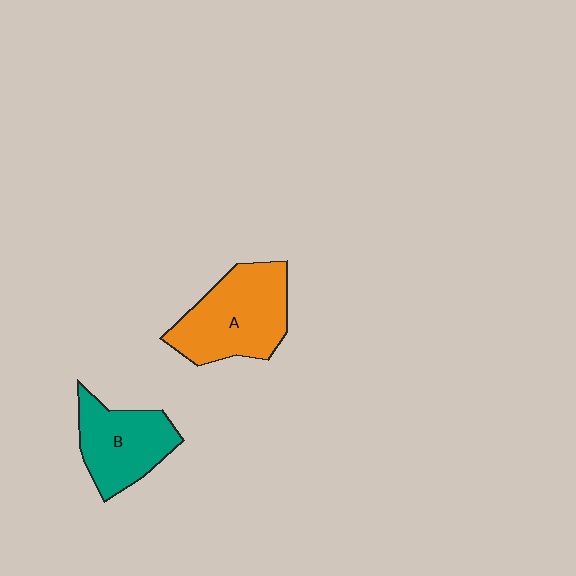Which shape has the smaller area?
Shape B (teal).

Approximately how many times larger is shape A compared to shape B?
Approximately 1.3 times.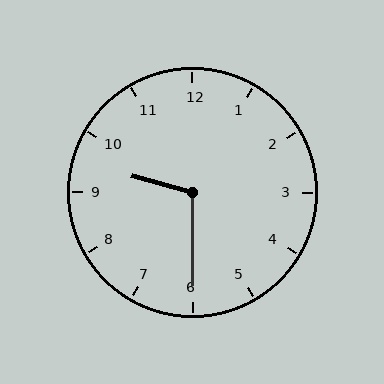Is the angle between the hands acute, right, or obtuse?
It is obtuse.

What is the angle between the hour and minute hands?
Approximately 105 degrees.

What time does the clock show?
9:30.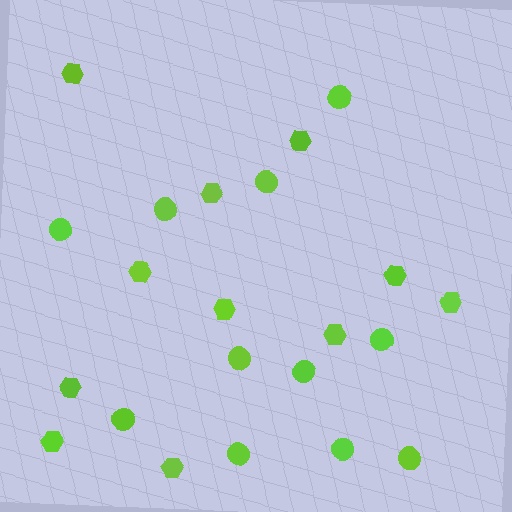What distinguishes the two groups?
There are 2 groups: one group of hexagons (11) and one group of circles (11).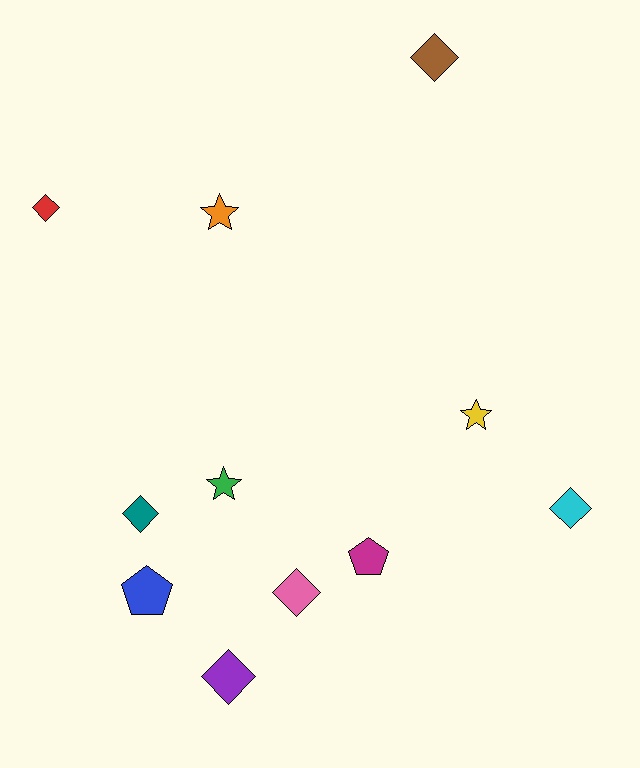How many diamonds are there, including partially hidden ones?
There are 6 diamonds.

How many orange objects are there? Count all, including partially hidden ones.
There is 1 orange object.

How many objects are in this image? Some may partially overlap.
There are 11 objects.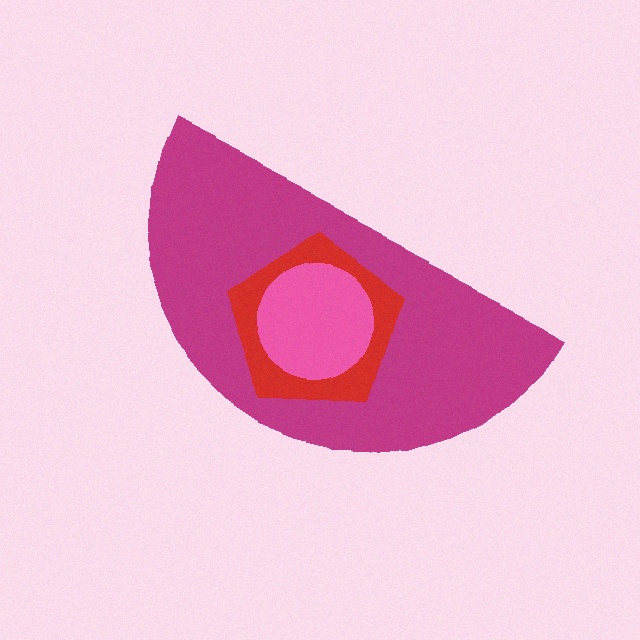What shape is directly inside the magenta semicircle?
The red pentagon.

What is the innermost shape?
The pink circle.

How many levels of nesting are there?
3.